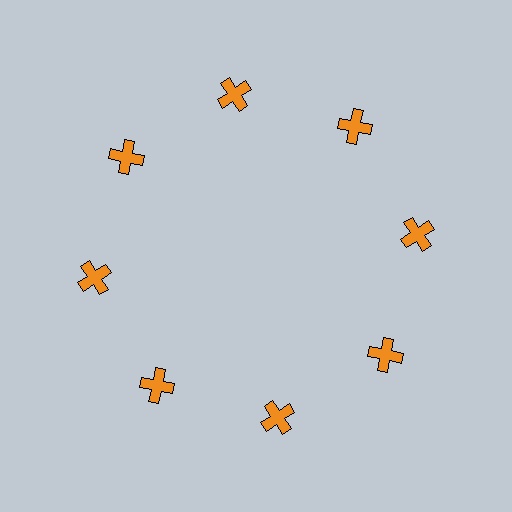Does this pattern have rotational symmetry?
Yes, this pattern has 8-fold rotational symmetry. It looks the same after rotating 45 degrees around the center.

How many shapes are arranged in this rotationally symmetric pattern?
There are 8 shapes, arranged in 8 groups of 1.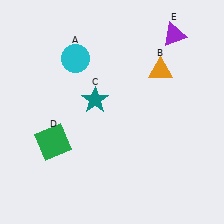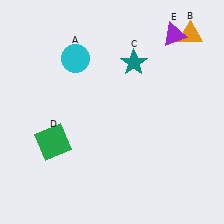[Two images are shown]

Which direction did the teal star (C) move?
The teal star (C) moved right.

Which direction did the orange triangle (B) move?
The orange triangle (B) moved up.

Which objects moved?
The objects that moved are: the orange triangle (B), the teal star (C).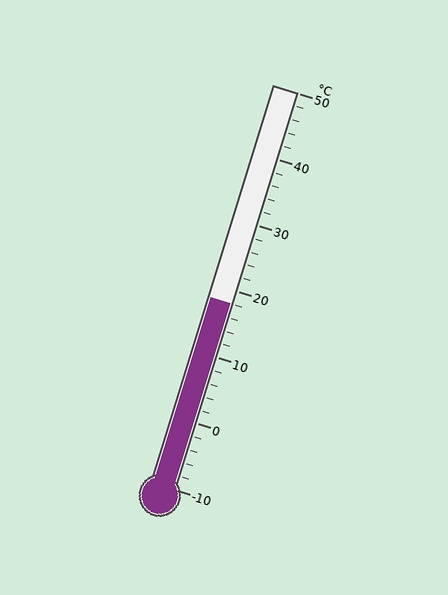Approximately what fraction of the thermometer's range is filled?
The thermometer is filled to approximately 45% of its range.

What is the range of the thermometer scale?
The thermometer scale ranges from -10°C to 50°C.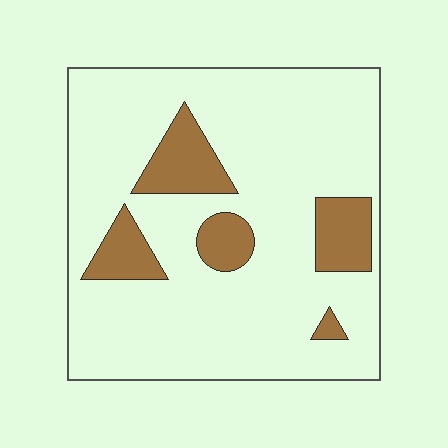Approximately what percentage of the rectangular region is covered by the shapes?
Approximately 15%.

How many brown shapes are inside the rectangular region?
5.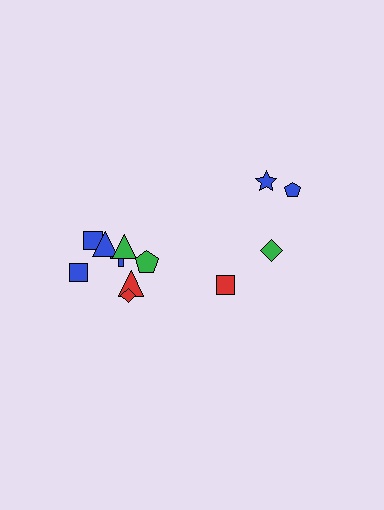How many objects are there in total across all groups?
There are 12 objects.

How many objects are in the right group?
There are 4 objects.